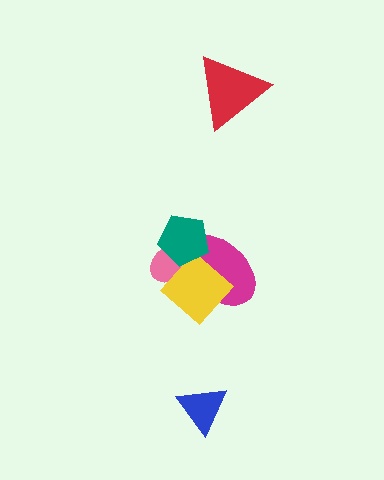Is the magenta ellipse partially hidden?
Yes, it is partially covered by another shape.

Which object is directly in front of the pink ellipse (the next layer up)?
The yellow diamond is directly in front of the pink ellipse.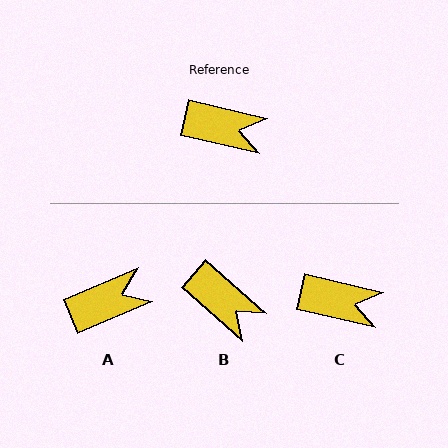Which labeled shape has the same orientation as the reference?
C.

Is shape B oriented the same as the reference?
No, it is off by about 28 degrees.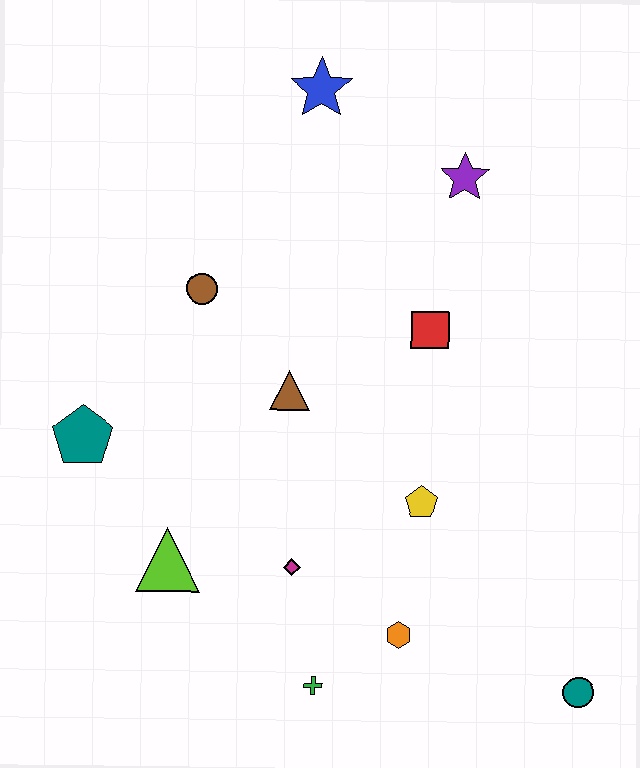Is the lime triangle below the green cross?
No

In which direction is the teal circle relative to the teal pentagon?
The teal circle is to the right of the teal pentagon.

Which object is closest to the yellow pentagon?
The orange hexagon is closest to the yellow pentagon.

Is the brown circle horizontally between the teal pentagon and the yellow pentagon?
Yes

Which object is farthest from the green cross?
The blue star is farthest from the green cross.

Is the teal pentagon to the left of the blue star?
Yes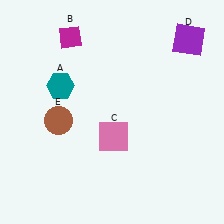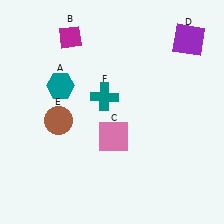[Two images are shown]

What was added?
A teal cross (F) was added in Image 2.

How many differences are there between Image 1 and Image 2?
There is 1 difference between the two images.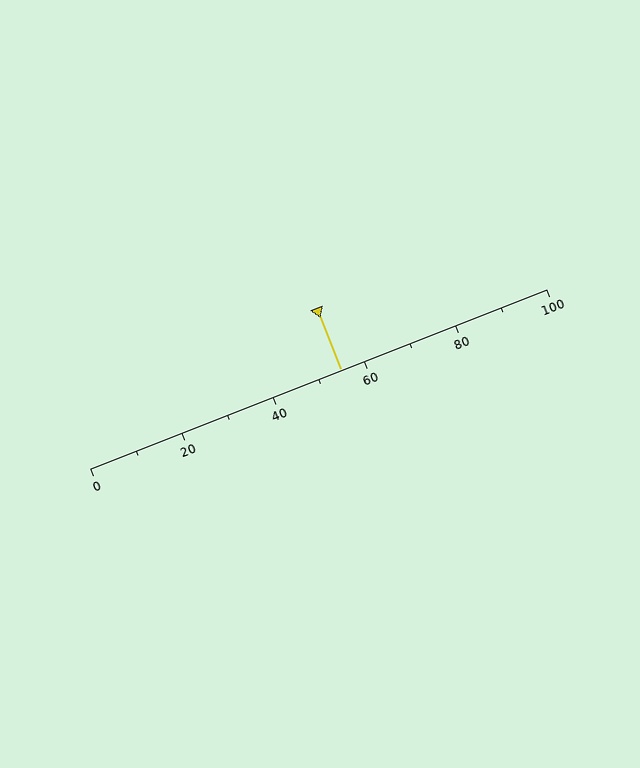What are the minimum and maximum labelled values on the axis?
The axis runs from 0 to 100.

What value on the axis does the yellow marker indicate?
The marker indicates approximately 55.